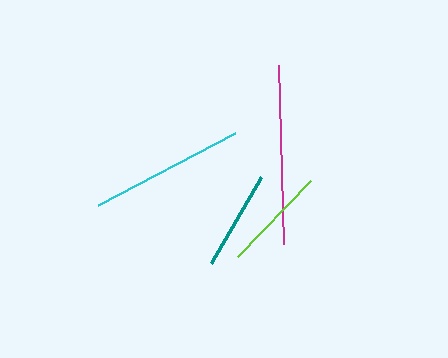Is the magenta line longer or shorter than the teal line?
The magenta line is longer than the teal line.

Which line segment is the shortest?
The teal line is the shortest at approximately 100 pixels.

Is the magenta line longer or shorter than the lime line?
The magenta line is longer than the lime line.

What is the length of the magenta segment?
The magenta segment is approximately 180 pixels long.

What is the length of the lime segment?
The lime segment is approximately 106 pixels long.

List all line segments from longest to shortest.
From longest to shortest: magenta, cyan, lime, teal.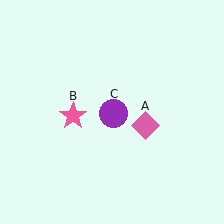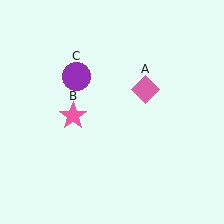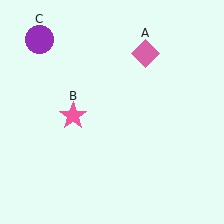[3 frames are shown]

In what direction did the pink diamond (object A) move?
The pink diamond (object A) moved up.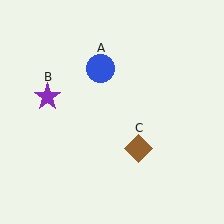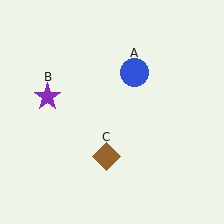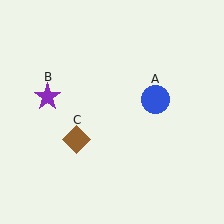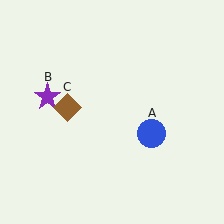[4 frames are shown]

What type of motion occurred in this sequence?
The blue circle (object A), brown diamond (object C) rotated clockwise around the center of the scene.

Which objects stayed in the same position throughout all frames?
Purple star (object B) remained stationary.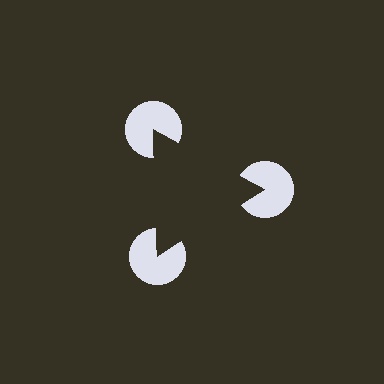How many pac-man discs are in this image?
There are 3 — one at each vertex of the illusory triangle.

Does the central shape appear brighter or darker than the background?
It typically appears slightly darker than the background, even though no actual brightness change is drawn.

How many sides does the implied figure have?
3 sides.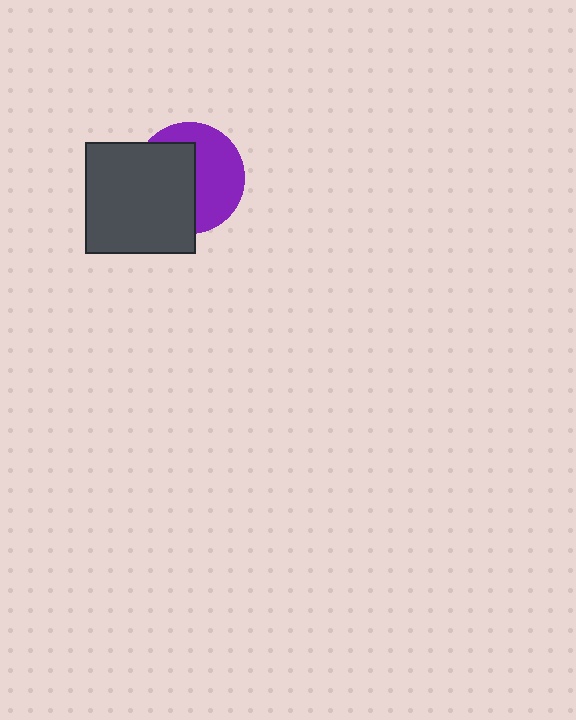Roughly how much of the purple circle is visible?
About half of it is visible (roughly 50%).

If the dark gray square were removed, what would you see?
You would see the complete purple circle.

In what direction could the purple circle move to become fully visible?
The purple circle could move right. That would shift it out from behind the dark gray square entirely.